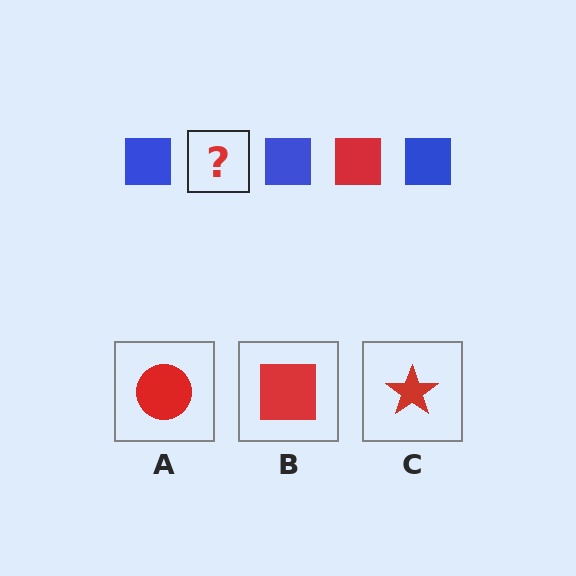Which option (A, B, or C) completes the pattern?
B.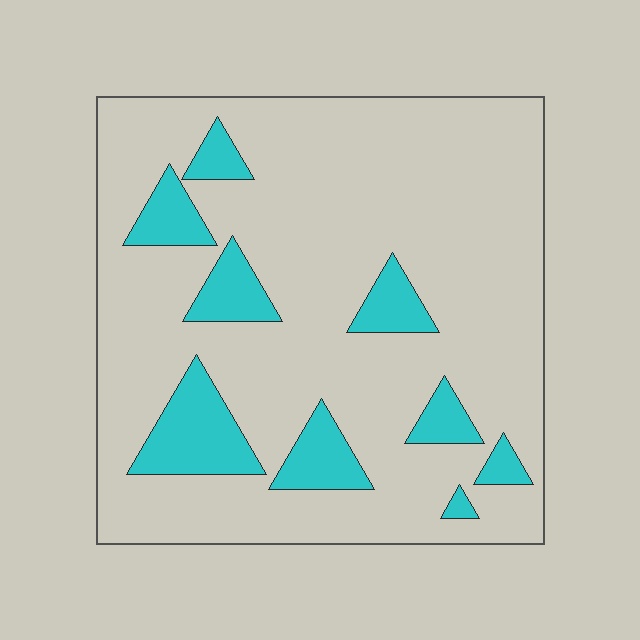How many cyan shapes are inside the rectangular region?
9.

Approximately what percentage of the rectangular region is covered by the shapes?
Approximately 15%.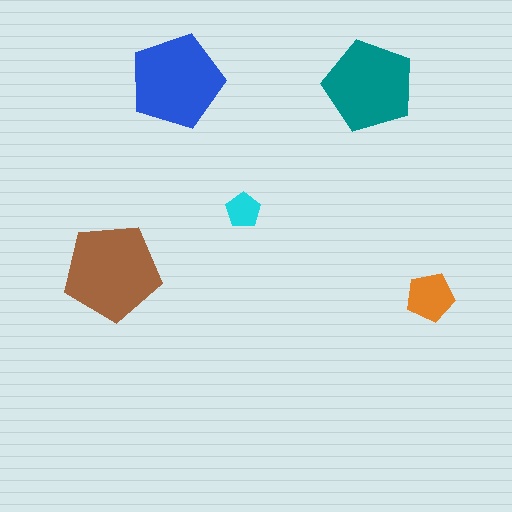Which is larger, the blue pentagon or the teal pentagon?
The blue one.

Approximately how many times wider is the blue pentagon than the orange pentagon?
About 2 times wider.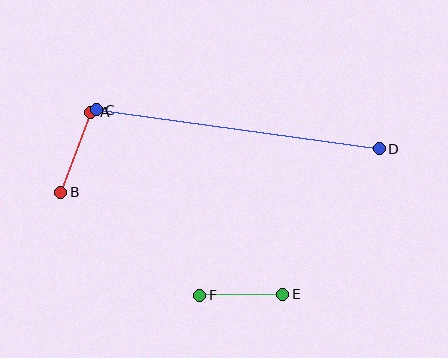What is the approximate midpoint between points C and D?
The midpoint is at approximately (238, 129) pixels.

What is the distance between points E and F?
The distance is approximately 83 pixels.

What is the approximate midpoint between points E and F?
The midpoint is at approximately (241, 295) pixels.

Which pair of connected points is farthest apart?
Points C and D are farthest apart.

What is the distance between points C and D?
The distance is approximately 286 pixels.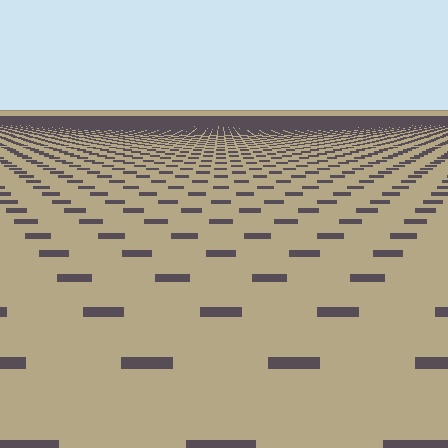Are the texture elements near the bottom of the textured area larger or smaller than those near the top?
Larger. Near the bottom, elements are closer to the viewer and appear at a bigger on-screen size.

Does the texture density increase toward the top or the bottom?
Density increases toward the top.